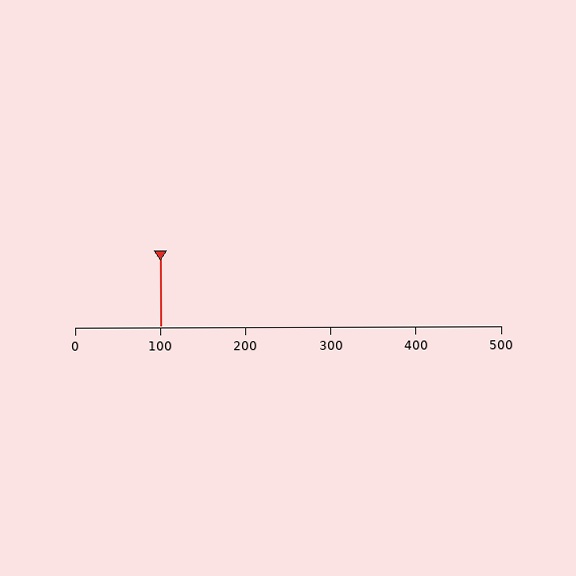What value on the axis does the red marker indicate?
The marker indicates approximately 100.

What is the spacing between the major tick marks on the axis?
The major ticks are spaced 100 apart.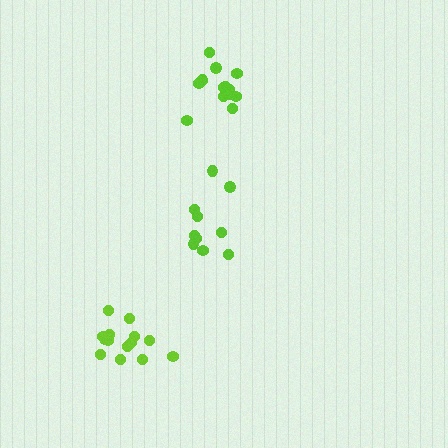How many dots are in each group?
Group 1: 14 dots, Group 2: 14 dots, Group 3: 10 dots (38 total).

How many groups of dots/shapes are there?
There are 3 groups.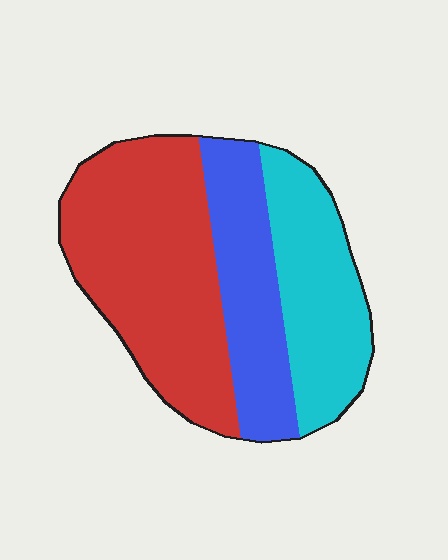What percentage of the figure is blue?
Blue takes up about one quarter (1/4) of the figure.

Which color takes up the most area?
Red, at roughly 50%.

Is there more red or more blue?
Red.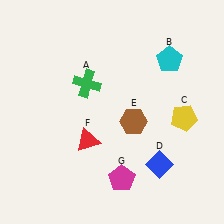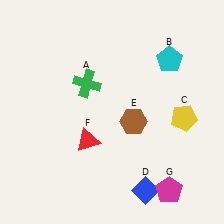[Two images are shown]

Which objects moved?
The objects that moved are: the blue diamond (D), the magenta pentagon (G).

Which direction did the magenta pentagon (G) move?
The magenta pentagon (G) moved right.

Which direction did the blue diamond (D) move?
The blue diamond (D) moved down.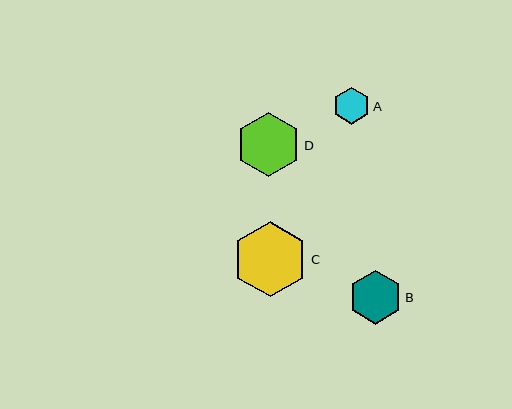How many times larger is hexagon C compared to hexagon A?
Hexagon C is approximately 2.1 times the size of hexagon A.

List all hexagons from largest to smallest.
From largest to smallest: C, D, B, A.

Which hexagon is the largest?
Hexagon C is the largest with a size of approximately 75 pixels.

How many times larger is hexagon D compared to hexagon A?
Hexagon D is approximately 1.8 times the size of hexagon A.